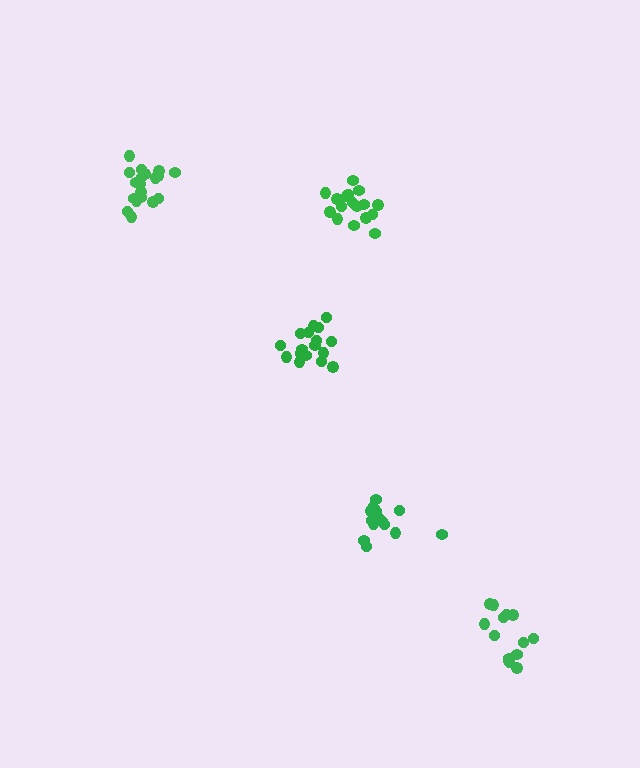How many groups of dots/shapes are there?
There are 5 groups.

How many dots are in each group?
Group 1: 18 dots, Group 2: 16 dots, Group 3: 17 dots, Group 4: 14 dots, Group 5: 19 dots (84 total).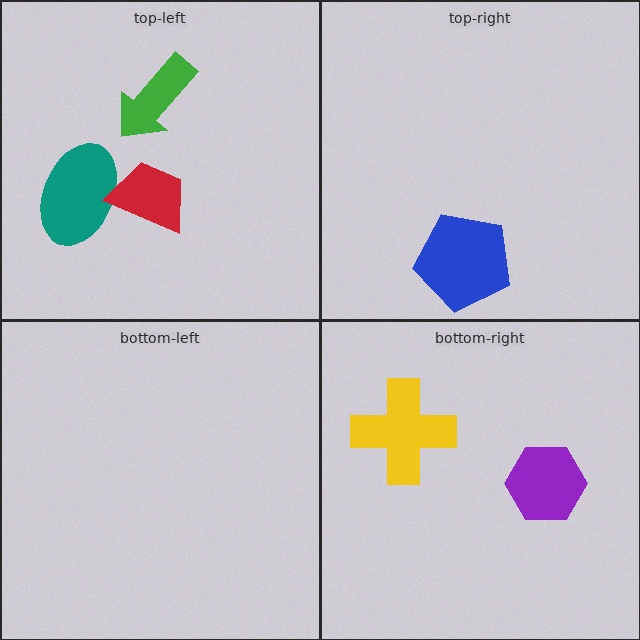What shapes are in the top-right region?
The blue pentagon.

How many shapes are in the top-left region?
3.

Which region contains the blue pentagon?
The top-right region.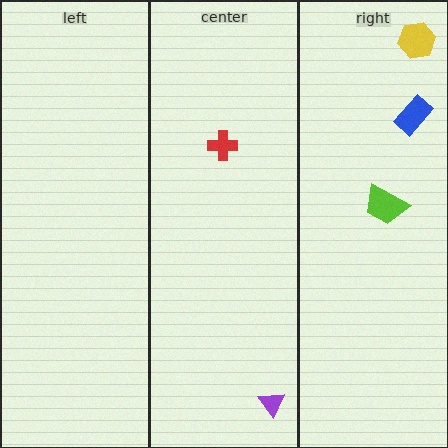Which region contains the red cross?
The center region.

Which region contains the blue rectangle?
The right region.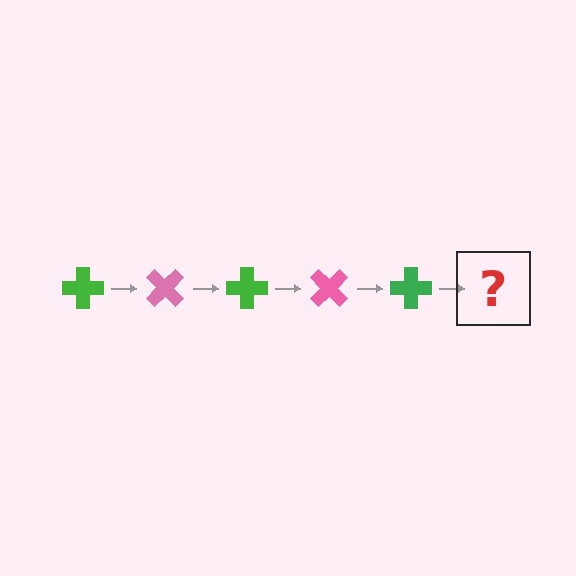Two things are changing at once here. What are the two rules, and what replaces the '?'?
The two rules are that it rotates 45 degrees each step and the color cycles through green and pink. The '?' should be a pink cross, rotated 225 degrees from the start.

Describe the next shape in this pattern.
It should be a pink cross, rotated 225 degrees from the start.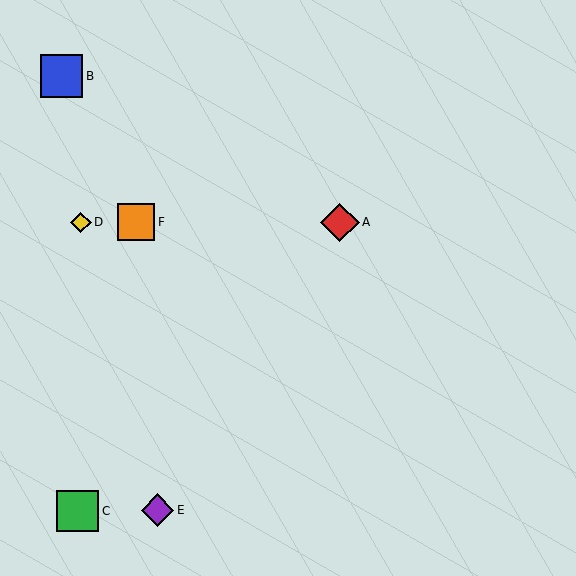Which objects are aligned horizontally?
Objects A, D, F are aligned horizontally.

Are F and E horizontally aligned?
No, F is at y≈222 and E is at y≈510.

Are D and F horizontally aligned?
Yes, both are at y≈222.